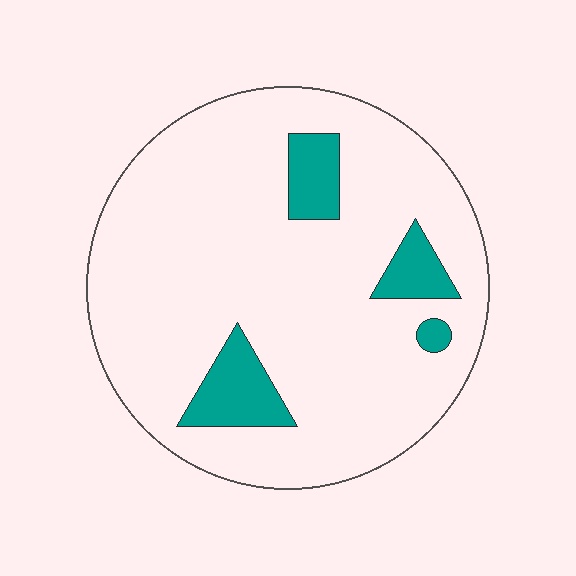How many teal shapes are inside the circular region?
4.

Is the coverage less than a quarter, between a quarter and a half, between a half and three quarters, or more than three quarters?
Less than a quarter.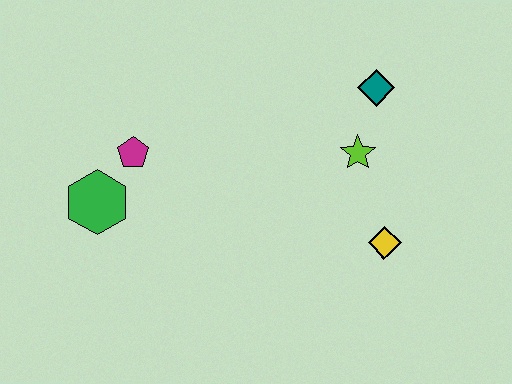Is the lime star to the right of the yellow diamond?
No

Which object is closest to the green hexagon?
The magenta pentagon is closest to the green hexagon.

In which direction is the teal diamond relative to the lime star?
The teal diamond is above the lime star.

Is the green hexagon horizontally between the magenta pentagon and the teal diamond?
No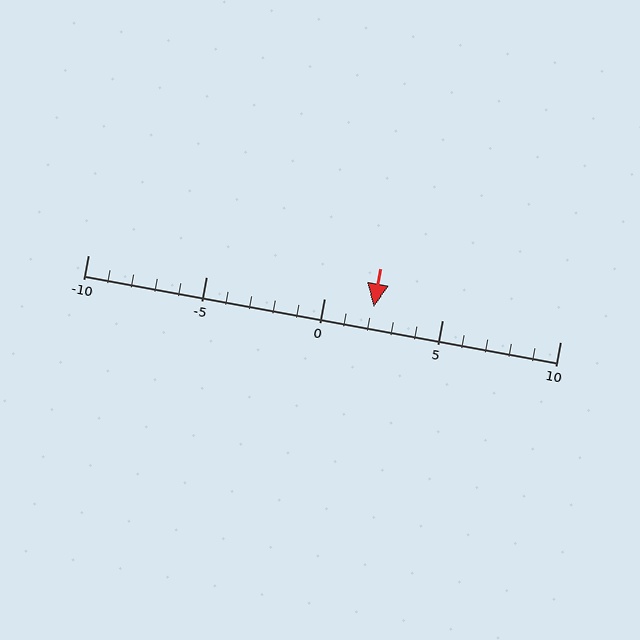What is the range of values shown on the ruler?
The ruler shows values from -10 to 10.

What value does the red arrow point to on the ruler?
The red arrow points to approximately 2.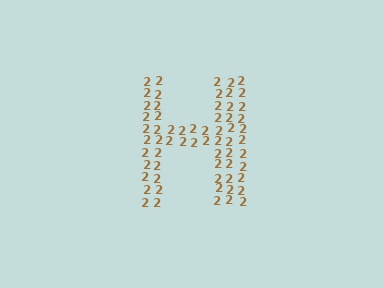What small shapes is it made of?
It is made of small digit 2's.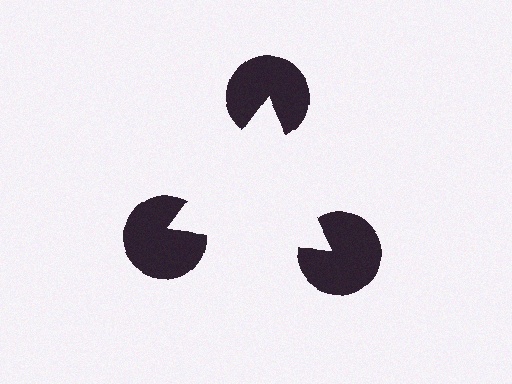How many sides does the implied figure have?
3 sides.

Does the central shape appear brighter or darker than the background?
It typically appears slightly brighter than the background, even though no actual brightness change is drawn.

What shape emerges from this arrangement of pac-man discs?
An illusory triangle — its edges are inferred from the aligned wedge cuts in the pac-man discs, not physically drawn.